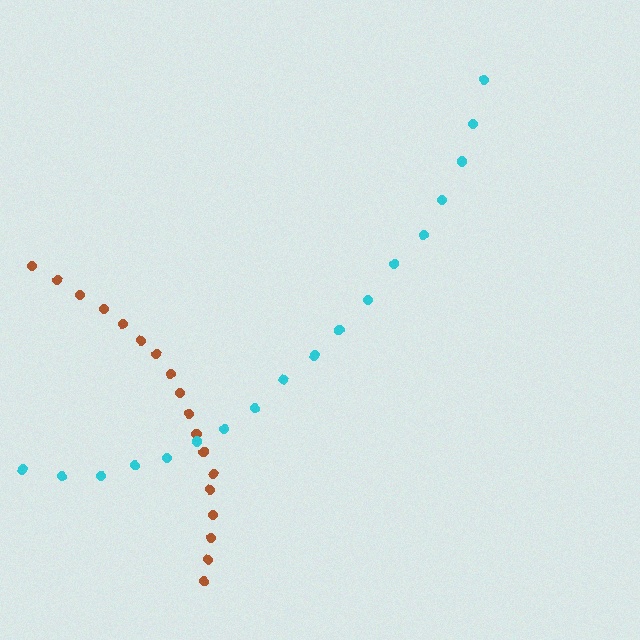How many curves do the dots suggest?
There are 2 distinct paths.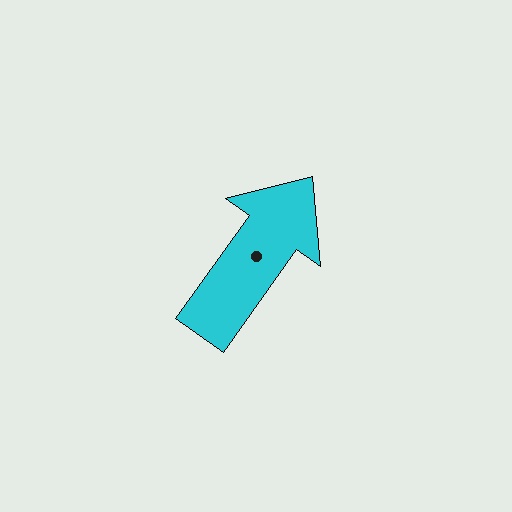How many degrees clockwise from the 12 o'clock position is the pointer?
Approximately 35 degrees.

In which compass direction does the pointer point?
Northeast.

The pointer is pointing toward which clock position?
Roughly 1 o'clock.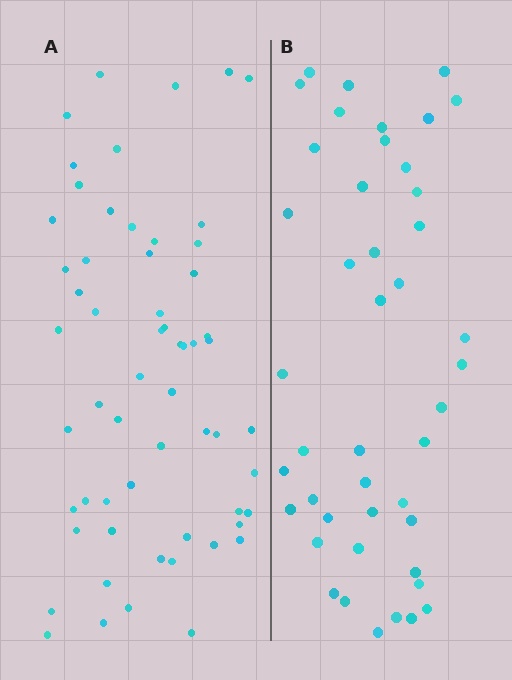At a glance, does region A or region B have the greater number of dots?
Region A (the left region) has more dots.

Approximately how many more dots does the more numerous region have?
Region A has approximately 15 more dots than region B.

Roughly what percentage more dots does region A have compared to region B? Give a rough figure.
About 35% more.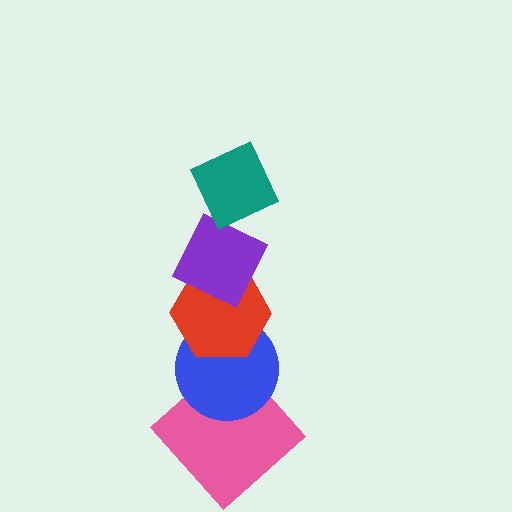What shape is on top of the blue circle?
The red hexagon is on top of the blue circle.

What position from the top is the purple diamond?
The purple diamond is 2nd from the top.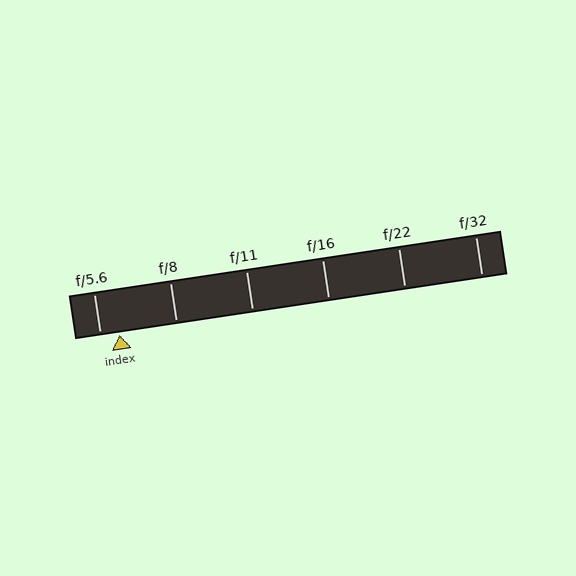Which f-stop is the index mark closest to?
The index mark is closest to f/5.6.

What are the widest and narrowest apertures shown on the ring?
The widest aperture shown is f/5.6 and the narrowest is f/32.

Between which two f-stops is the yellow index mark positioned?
The index mark is between f/5.6 and f/8.